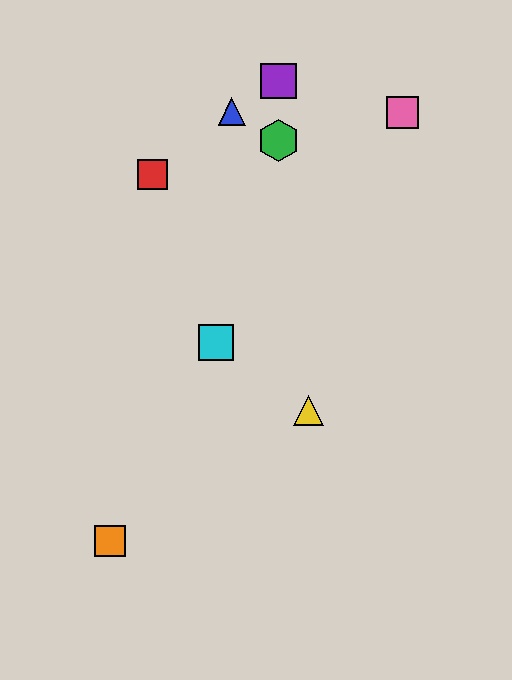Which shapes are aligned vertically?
The green hexagon, the purple square are aligned vertically.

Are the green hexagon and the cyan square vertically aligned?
No, the green hexagon is at x≈278 and the cyan square is at x≈216.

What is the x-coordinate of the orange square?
The orange square is at x≈110.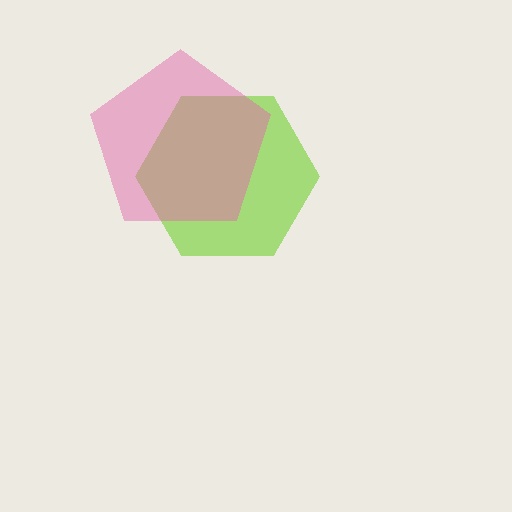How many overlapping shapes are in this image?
There are 2 overlapping shapes in the image.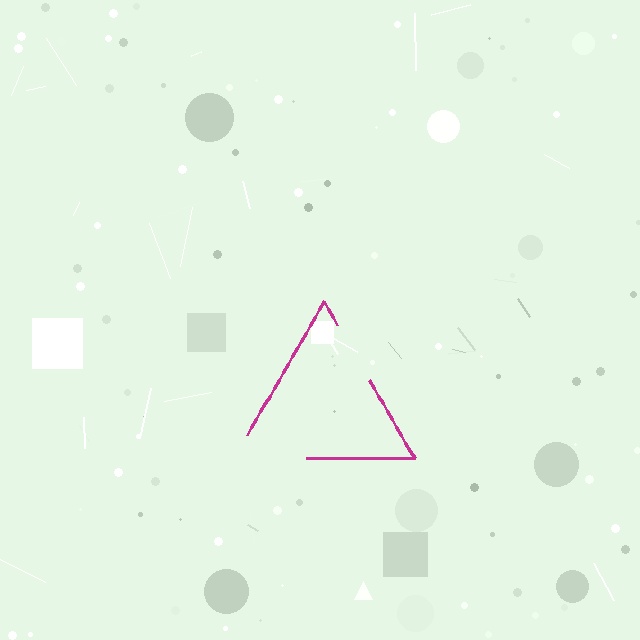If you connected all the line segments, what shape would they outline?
They would outline a triangle.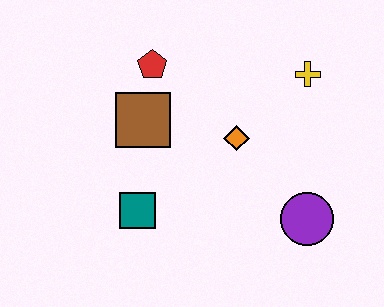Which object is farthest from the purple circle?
The red pentagon is farthest from the purple circle.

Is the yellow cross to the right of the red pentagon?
Yes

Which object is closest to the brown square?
The red pentagon is closest to the brown square.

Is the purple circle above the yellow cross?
No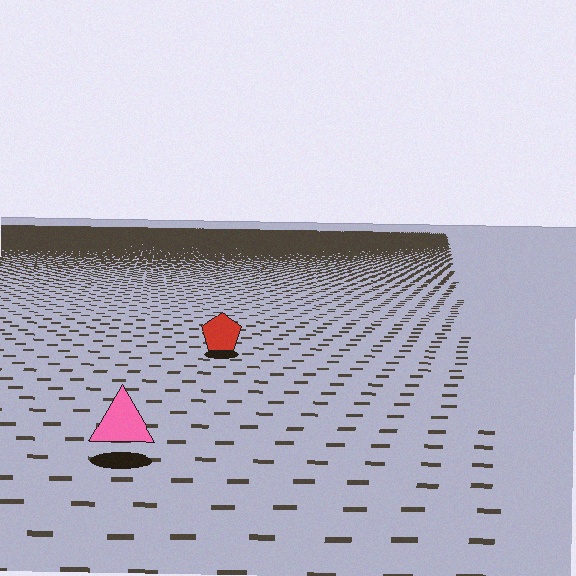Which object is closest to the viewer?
The pink triangle is closest. The texture marks near it are larger and more spread out.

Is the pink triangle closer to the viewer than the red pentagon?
Yes. The pink triangle is closer — you can tell from the texture gradient: the ground texture is coarser near it.